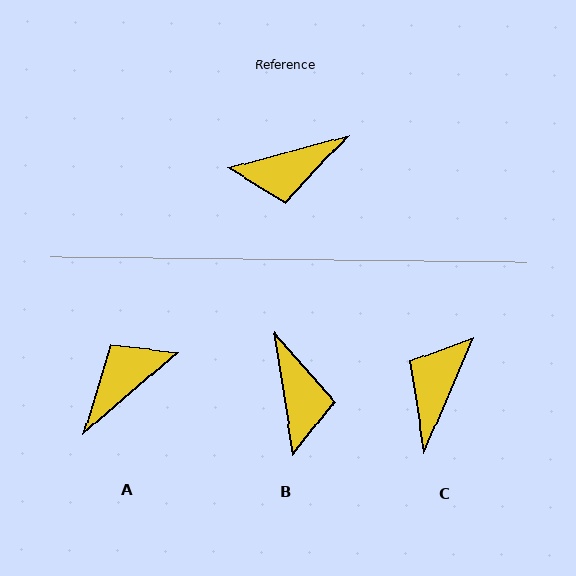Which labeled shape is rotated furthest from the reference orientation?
A, about 155 degrees away.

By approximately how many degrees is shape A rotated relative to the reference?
Approximately 155 degrees clockwise.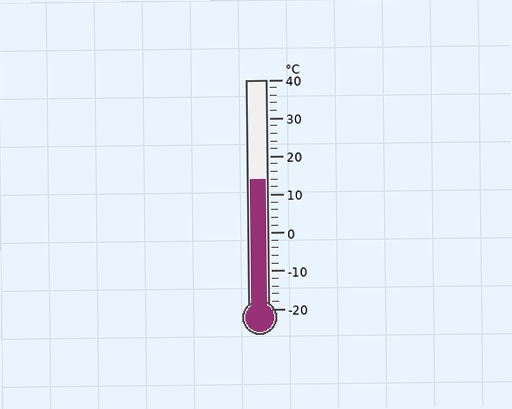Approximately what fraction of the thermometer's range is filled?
The thermometer is filled to approximately 55% of its range.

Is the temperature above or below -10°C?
The temperature is above -10°C.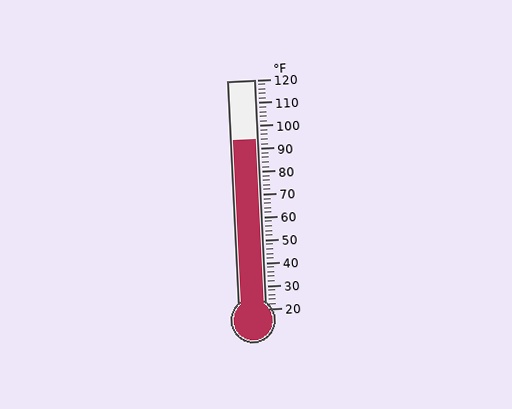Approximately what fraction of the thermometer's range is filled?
The thermometer is filled to approximately 75% of its range.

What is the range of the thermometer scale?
The thermometer scale ranges from 20°F to 120°F.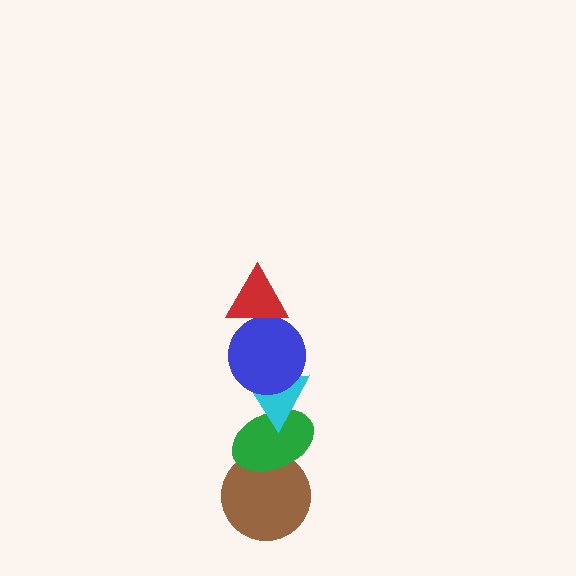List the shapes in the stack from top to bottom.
From top to bottom: the red triangle, the blue circle, the cyan triangle, the green ellipse, the brown circle.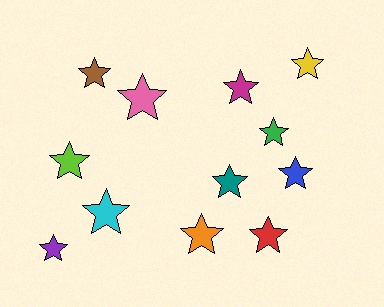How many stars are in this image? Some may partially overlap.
There are 12 stars.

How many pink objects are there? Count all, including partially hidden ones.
There is 1 pink object.